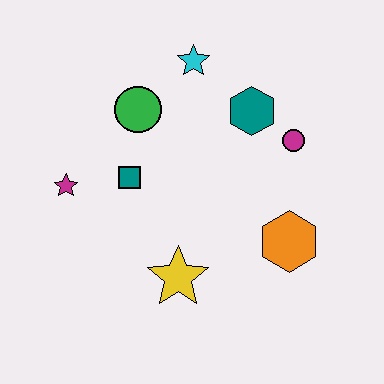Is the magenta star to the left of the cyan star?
Yes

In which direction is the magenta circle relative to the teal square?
The magenta circle is to the right of the teal square.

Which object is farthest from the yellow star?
The cyan star is farthest from the yellow star.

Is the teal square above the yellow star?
Yes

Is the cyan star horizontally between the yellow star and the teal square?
No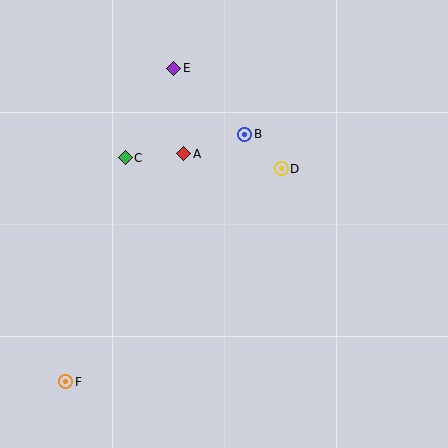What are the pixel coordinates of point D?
Point D is at (281, 169).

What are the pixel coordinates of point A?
Point A is at (184, 154).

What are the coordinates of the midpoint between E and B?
The midpoint between E and B is at (209, 101).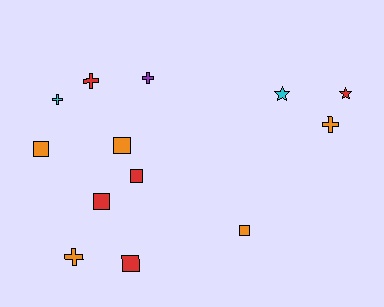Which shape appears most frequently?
Square, with 6 objects.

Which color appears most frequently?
Orange, with 5 objects.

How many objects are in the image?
There are 13 objects.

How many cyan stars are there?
There is 1 cyan star.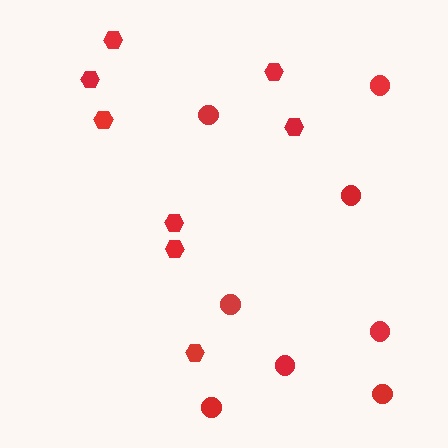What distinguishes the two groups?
There are 2 groups: one group of hexagons (8) and one group of circles (8).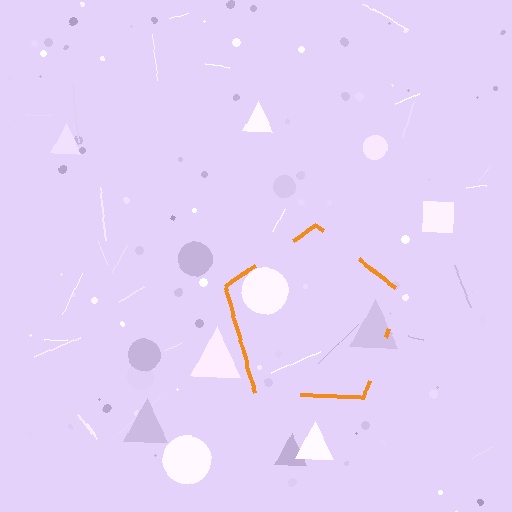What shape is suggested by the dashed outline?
The dashed outline suggests a pentagon.